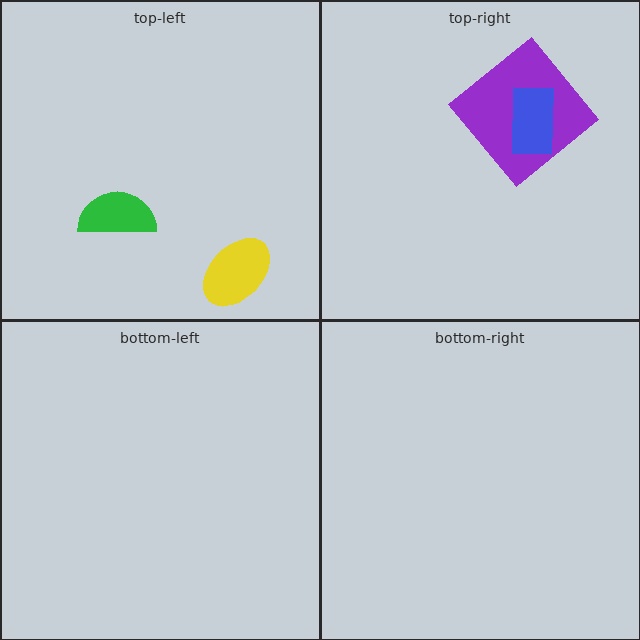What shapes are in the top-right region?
The purple diamond, the blue rectangle.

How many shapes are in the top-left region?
2.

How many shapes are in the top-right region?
2.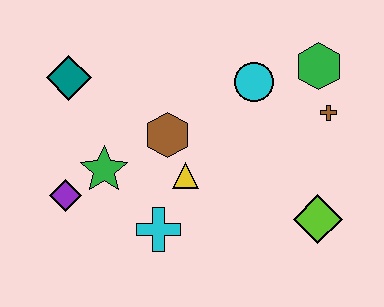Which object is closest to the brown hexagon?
The yellow triangle is closest to the brown hexagon.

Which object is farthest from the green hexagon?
The purple diamond is farthest from the green hexagon.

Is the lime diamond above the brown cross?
No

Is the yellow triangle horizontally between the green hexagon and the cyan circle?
No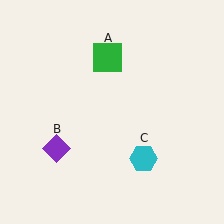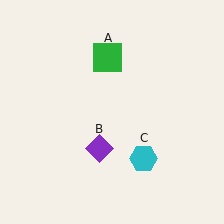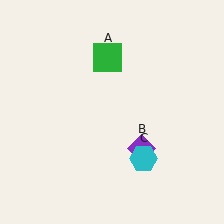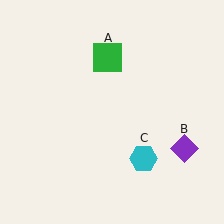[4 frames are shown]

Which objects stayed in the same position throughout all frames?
Green square (object A) and cyan hexagon (object C) remained stationary.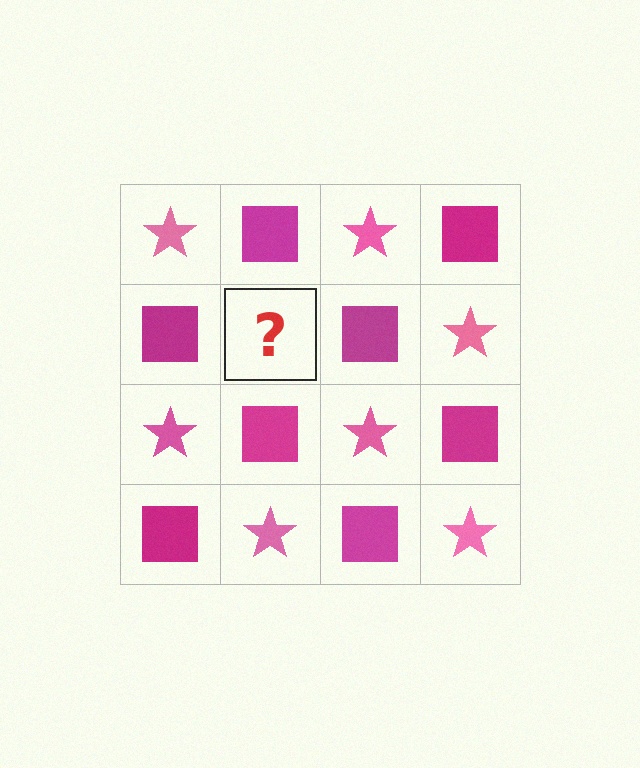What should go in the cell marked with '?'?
The missing cell should contain a pink star.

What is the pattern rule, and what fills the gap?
The rule is that it alternates pink star and magenta square in a checkerboard pattern. The gap should be filled with a pink star.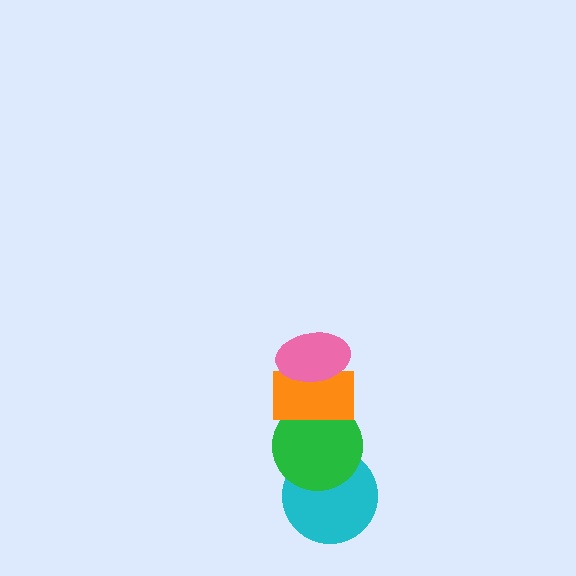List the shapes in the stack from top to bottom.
From top to bottom: the pink ellipse, the orange rectangle, the green circle, the cyan circle.